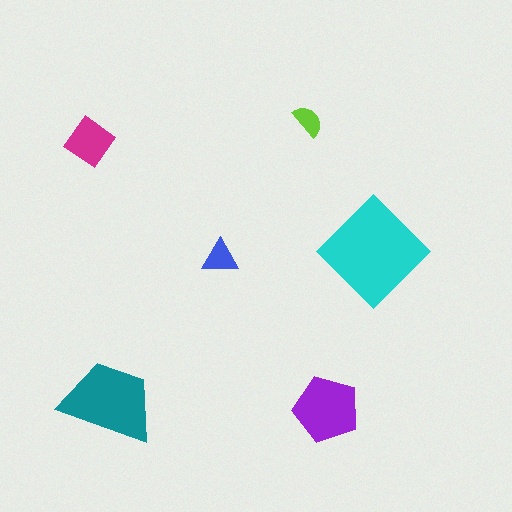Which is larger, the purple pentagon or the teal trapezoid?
The teal trapezoid.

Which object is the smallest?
The lime semicircle.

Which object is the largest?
The cyan diamond.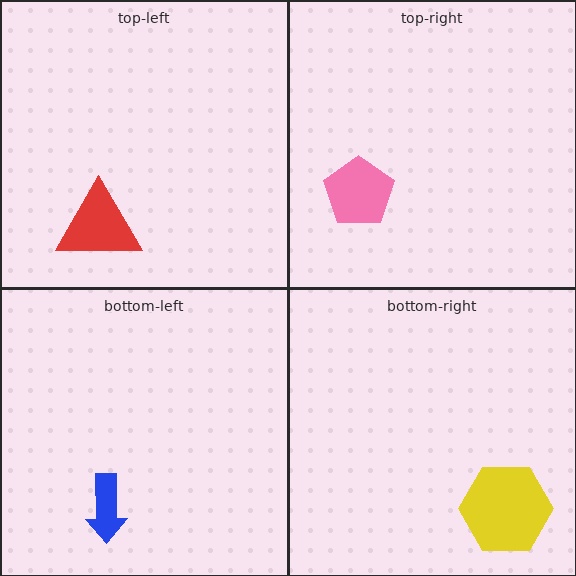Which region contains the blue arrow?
The bottom-left region.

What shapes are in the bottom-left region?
The blue arrow.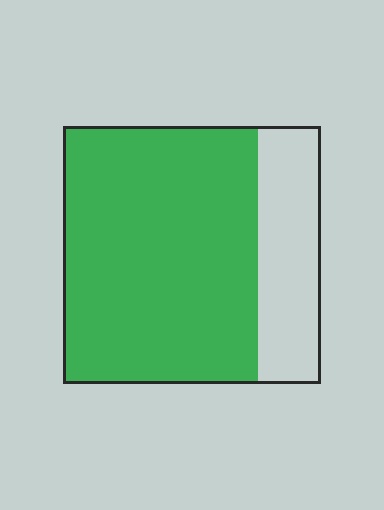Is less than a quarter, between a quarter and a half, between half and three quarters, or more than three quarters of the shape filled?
More than three quarters.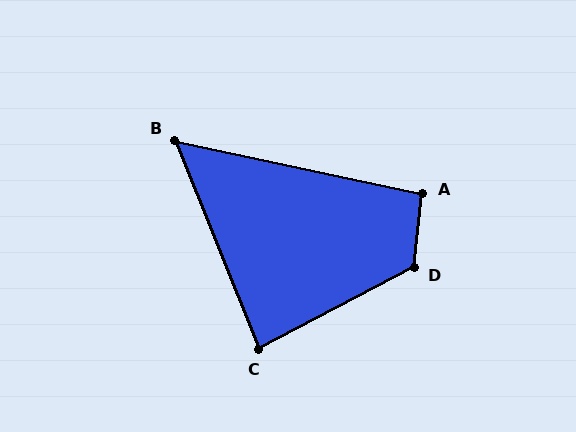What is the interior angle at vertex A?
Approximately 96 degrees (obtuse).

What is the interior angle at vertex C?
Approximately 84 degrees (acute).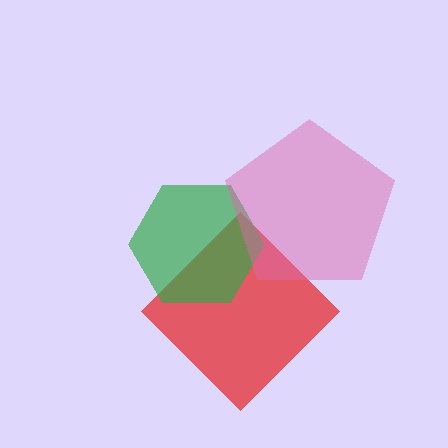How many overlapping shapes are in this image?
There are 3 overlapping shapes in the image.